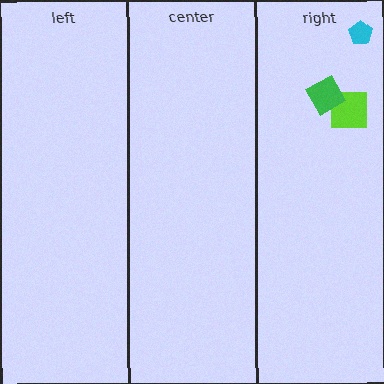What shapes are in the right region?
The cyan pentagon, the lime square, the green diamond.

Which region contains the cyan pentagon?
The right region.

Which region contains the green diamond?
The right region.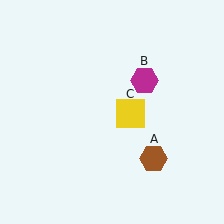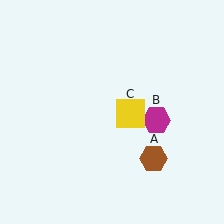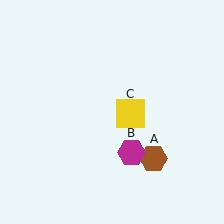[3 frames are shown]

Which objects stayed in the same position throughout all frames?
Brown hexagon (object A) and yellow square (object C) remained stationary.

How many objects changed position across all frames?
1 object changed position: magenta hexagon (object B).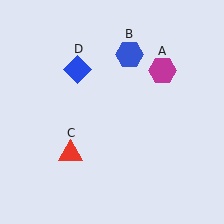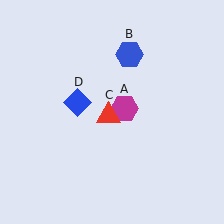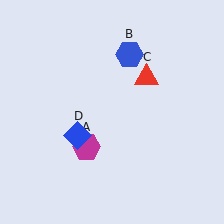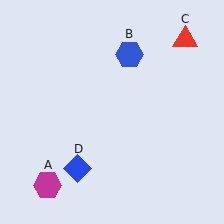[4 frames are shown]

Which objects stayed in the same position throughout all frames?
Blue hexagon (object B) remained stationary.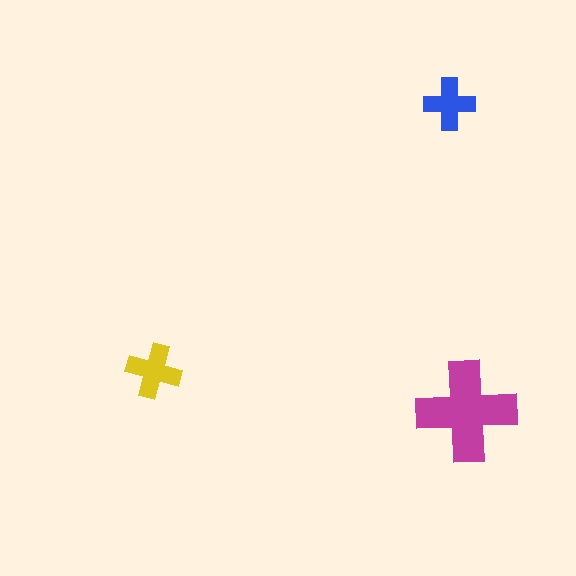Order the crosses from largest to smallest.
the magenta one, the yellow one, the blue one.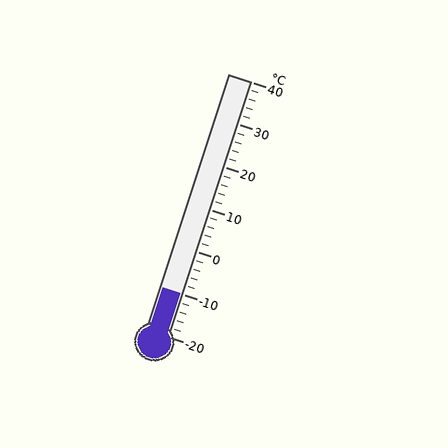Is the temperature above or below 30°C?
The temperature is below 30°C.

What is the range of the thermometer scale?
The thermometer scale ranges from -20°C to 40°C.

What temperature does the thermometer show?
The thermometer shows approximately -10°C.